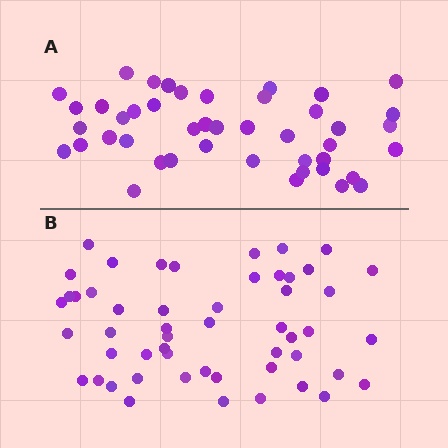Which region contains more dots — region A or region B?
Region B (the bottom region) has more dots.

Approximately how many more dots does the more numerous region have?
Region B has roughly 8 or so more dots than region A.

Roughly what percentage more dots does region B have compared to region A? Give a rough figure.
About 20% more.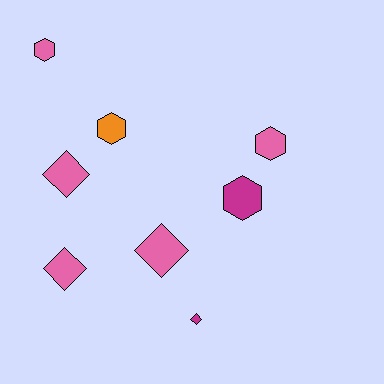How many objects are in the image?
There are 8 objects.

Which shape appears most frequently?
Diamond, with 4 objects.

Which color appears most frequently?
Pink, with 5 objects.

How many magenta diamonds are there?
There is 1 magenta diamond.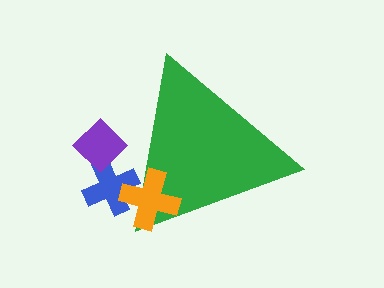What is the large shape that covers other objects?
A green triangle.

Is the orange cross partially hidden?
No, the orange cross is fully visible.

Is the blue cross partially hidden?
Yes, the blue cross is partially hidden behind the green triangle.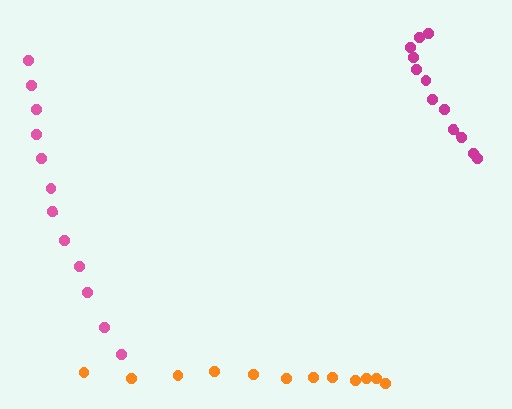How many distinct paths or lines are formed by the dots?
There are 3 distinct paths.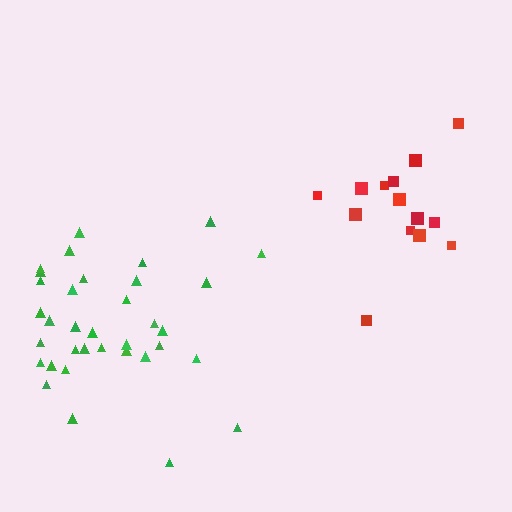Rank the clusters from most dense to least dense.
green, red.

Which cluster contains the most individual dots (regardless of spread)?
Green (35).